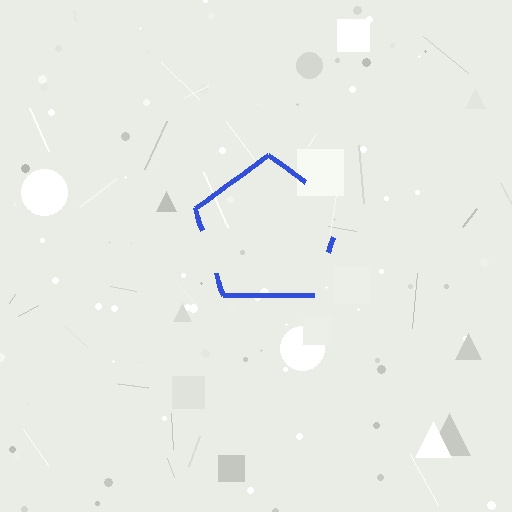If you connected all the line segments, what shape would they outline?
They would outline a pentagon.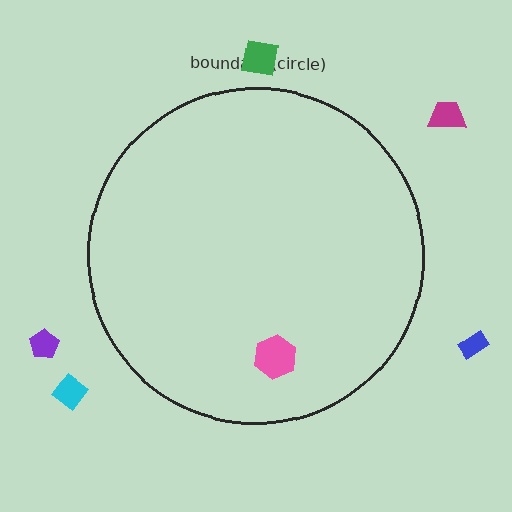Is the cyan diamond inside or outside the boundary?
Outside.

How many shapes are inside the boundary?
1 inside, 5 outside.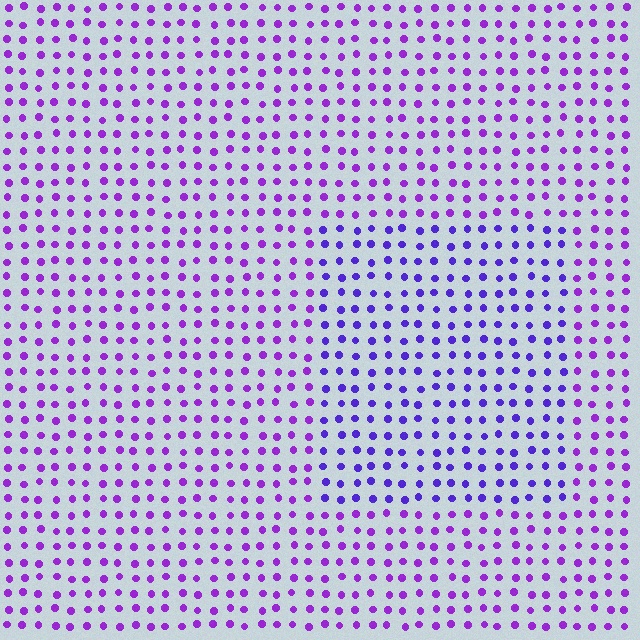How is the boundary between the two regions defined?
The boundary is defined purely by a slight shift in hue (about 26 degrees). Spacing, size, and orientation are identical on both sides.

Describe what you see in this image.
The image is filled with small purple elements in a uniform arrangement. A rectangle-shaped region is visible where the elements are tinted to a slightly different hue, forming a subtle color boundary.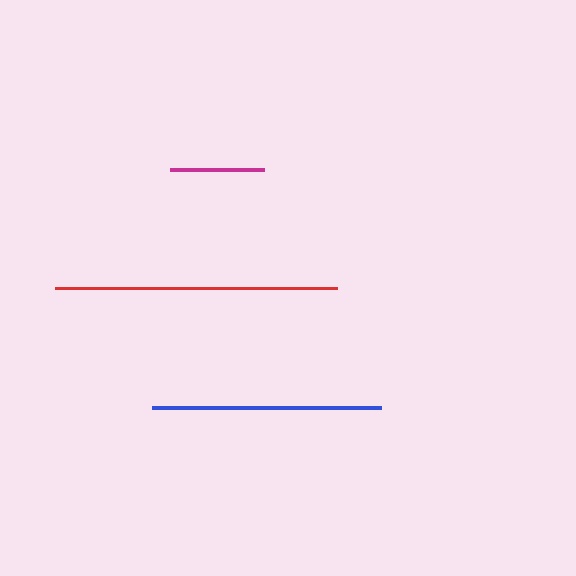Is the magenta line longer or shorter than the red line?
The red line is longer than the magenta line.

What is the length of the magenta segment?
The magenta segment is approximately 94 pixels long.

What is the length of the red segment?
The red segment is approximately 282 pixels long.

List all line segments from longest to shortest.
From longest to shortest: red, blue, magenta.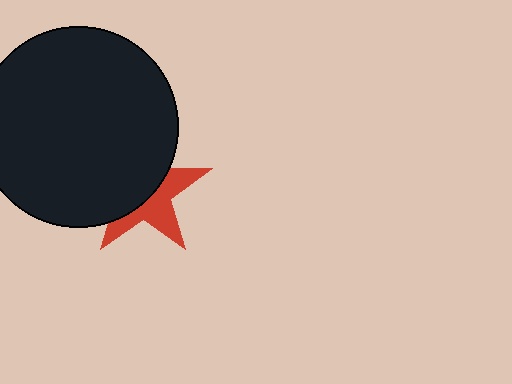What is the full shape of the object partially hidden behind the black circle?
The partially hidden object is a red star.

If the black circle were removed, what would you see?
You would see the complete red star.